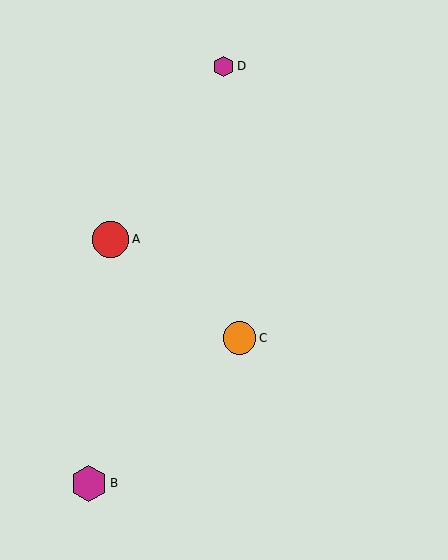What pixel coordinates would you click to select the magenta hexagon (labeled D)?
Click at (224, 66) to select the magenta hexagon D.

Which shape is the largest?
The red circle (labeled A) is the largest.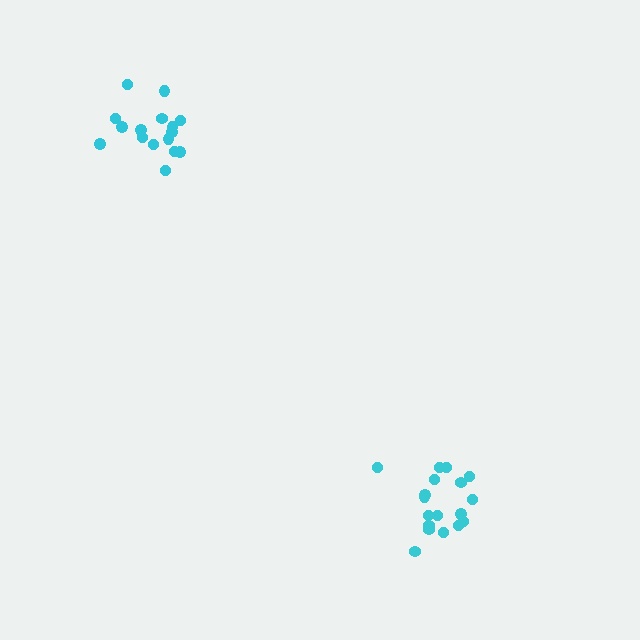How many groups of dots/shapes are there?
There are 2 groups.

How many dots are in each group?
Group 1: 16 dots, Group 2: 18 dots (34 total).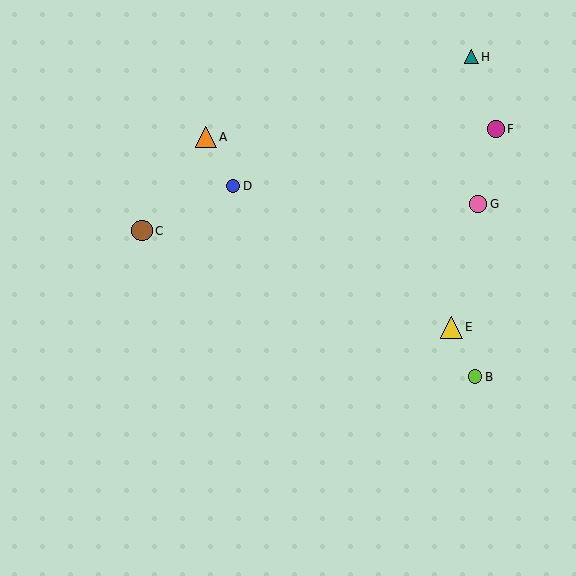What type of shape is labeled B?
Shape B is a lime circle.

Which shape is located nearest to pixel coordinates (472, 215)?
The pink circle (labeled G) at (478, 204) is nearest to that location.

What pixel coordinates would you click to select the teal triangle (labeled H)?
Click at (471, 57) to select the teal triangle H.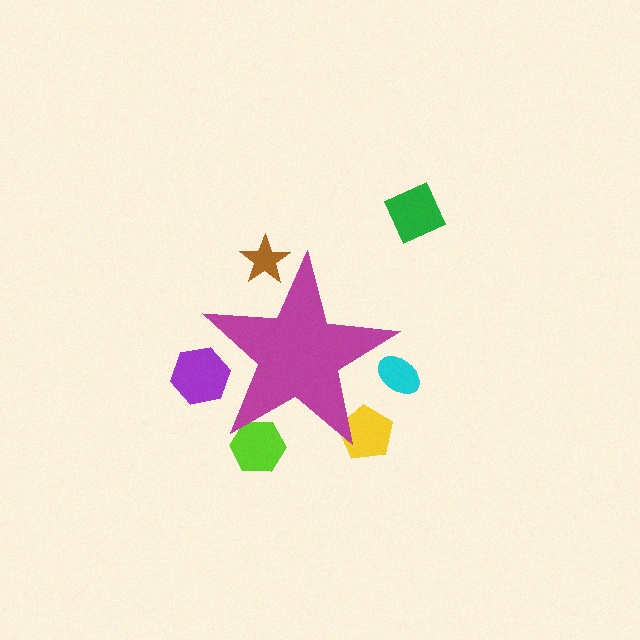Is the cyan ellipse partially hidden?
Yes, the cyan ellipse is partially hidden behind the magenta star.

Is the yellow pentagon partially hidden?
Yes, the yellow pentagon is partially hidden behind the magenta star.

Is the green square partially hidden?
No, the green square is fully visible.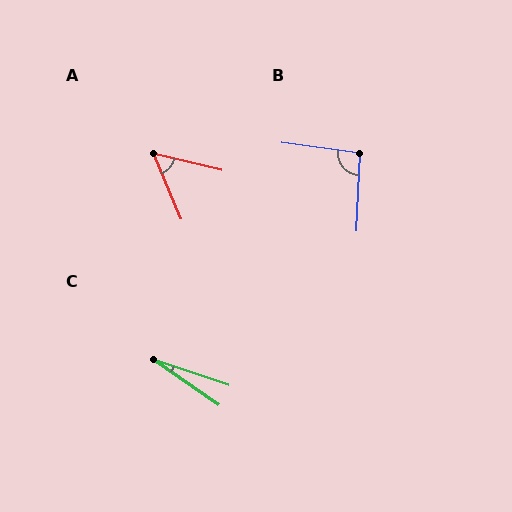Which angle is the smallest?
C, at approximately 16 degrees.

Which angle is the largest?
B, at approximately 96 degrees.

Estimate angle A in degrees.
Approximately 54 degrees.